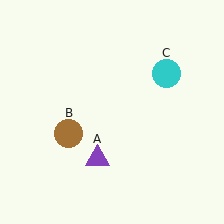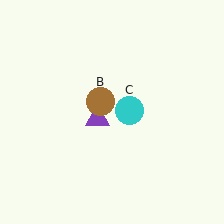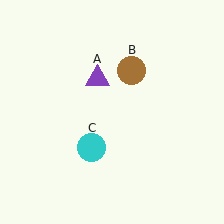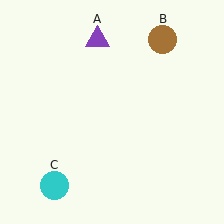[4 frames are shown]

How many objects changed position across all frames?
3 objects changed position: purple triangle (object A), brown circle (object B), cyan circle (object C).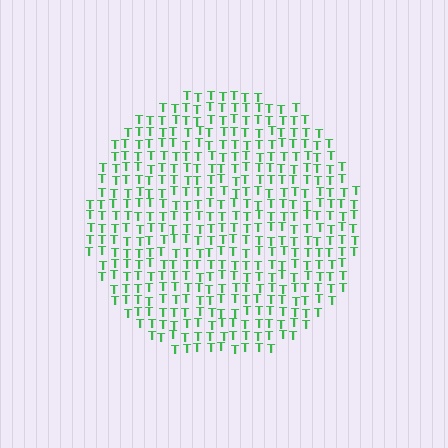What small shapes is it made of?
It is made of small letter T's.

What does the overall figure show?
The overall figure shows a circle.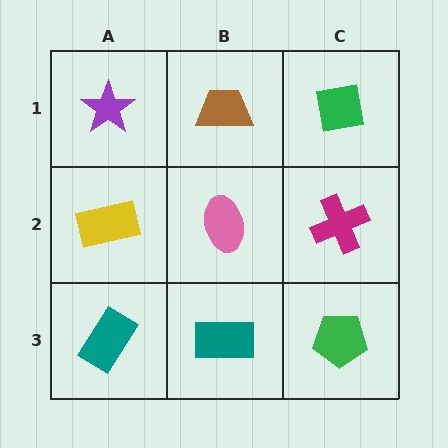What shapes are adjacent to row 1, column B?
A pink ellipse (row 2, column B), a purple star (row 1, column A), a green square (row 1, column C).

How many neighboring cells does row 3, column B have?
3.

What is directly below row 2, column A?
A teal rectangle.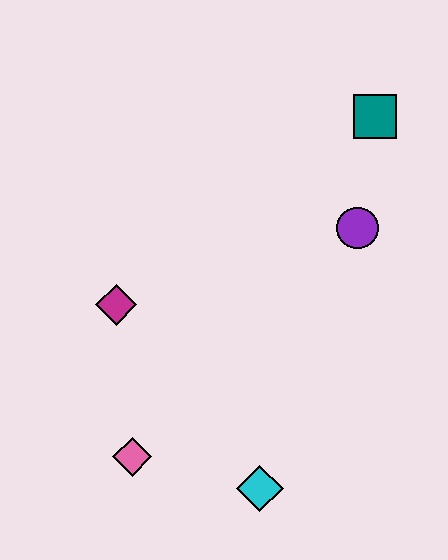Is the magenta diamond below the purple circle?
Yes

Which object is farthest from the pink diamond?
The teal square is farthest from the pink diamond.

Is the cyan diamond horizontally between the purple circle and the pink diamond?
Yes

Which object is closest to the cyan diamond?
The pink diamond is closest to the cyan diamond.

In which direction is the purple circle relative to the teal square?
The purple circle is below the teal square.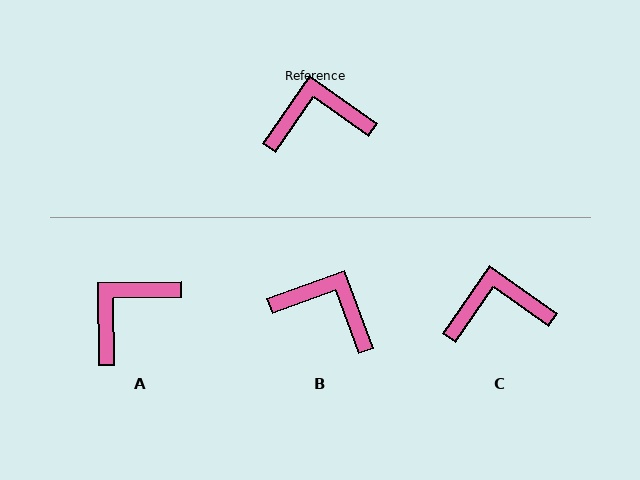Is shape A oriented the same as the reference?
No, it is off by about 36 degrees.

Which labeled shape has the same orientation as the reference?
C.